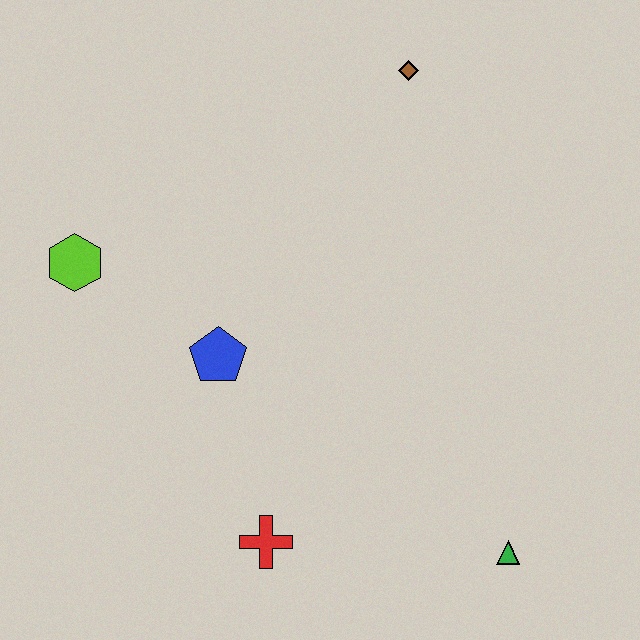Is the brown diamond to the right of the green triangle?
No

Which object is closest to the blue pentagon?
The lime hexagon is closest to the blue pentagon.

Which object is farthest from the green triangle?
The lime hexagon is farthest from the green triangle.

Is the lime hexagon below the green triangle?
No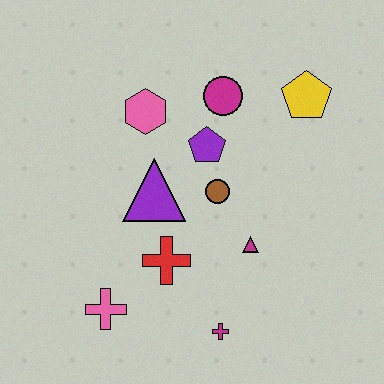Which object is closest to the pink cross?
The red cross is closest to the pink cross.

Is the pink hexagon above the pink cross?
Yes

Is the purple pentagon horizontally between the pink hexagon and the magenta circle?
Yes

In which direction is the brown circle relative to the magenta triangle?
The brown circle is above the magenta triangle.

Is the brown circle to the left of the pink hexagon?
No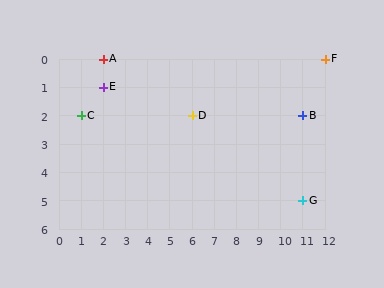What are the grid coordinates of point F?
Point F is at grid coordinates (12, 0).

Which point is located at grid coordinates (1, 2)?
Point C is at (1, 2).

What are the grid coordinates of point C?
Point C is at grid coordinates (1, 2).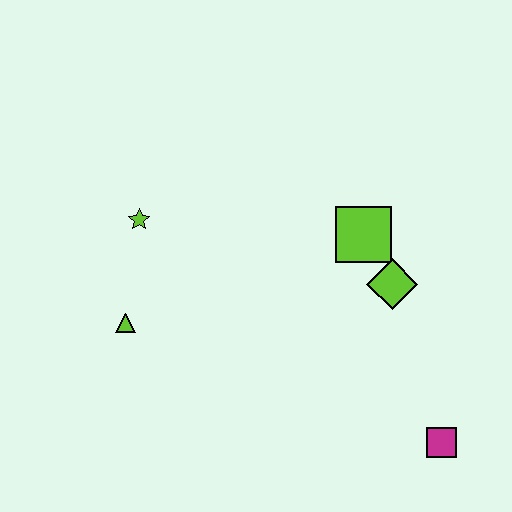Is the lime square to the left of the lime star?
No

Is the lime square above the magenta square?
Yes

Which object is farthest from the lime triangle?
The magenta square is farthest from the lime triangle.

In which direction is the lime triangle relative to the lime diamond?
The lime triangle is to the left of the lime diamond.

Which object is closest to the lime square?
The lime diamond is closest to the lime square.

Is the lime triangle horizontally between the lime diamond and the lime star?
No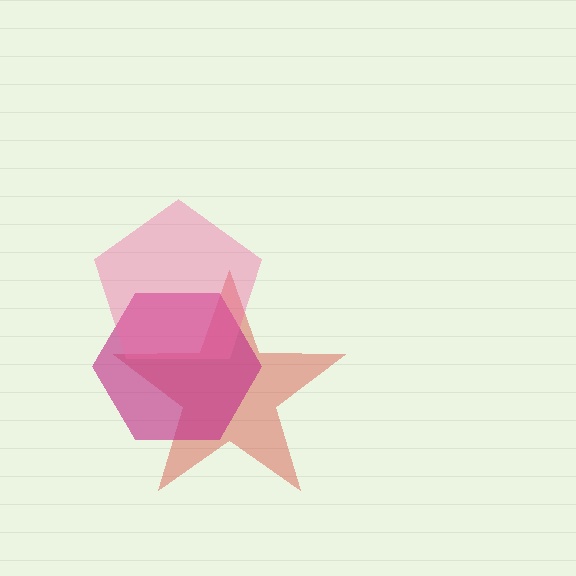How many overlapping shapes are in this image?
There are 3 overlapping shapes in the image.